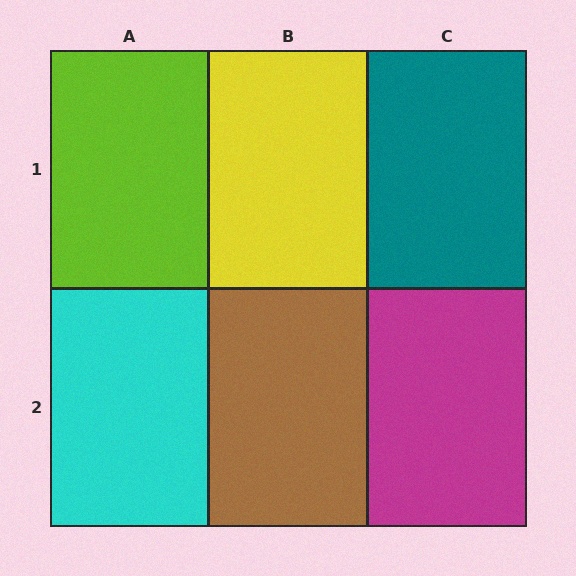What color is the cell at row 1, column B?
Yellow.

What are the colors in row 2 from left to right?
Cyan, brown, magenta.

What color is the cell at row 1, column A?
Lime.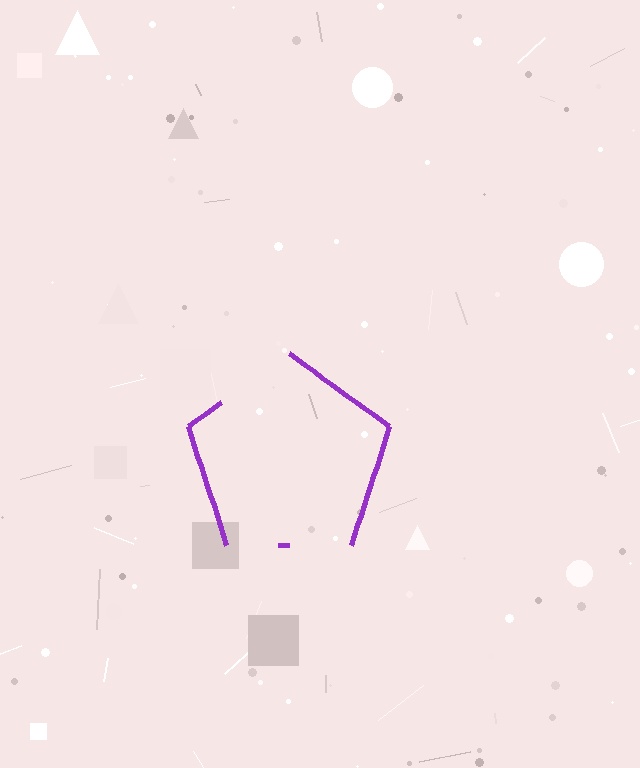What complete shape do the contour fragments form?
The contour fragments form a pentagon.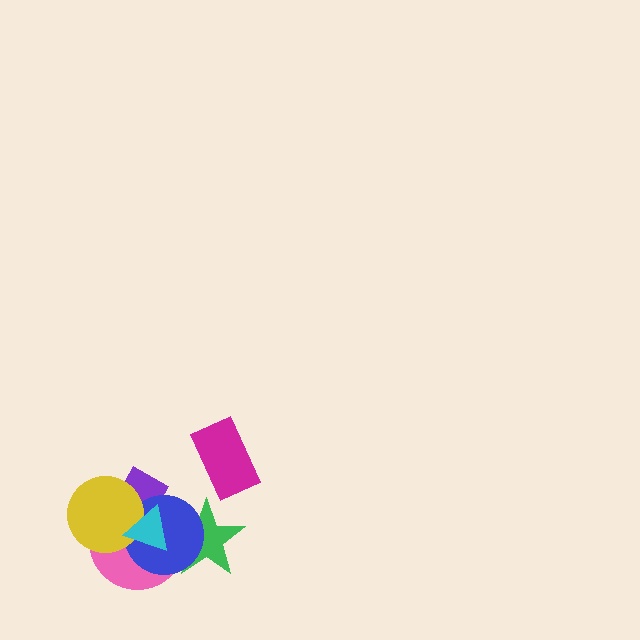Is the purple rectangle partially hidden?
Yes, it is partially covered by another shape.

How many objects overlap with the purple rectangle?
4 objects overlap with the purple rectangle.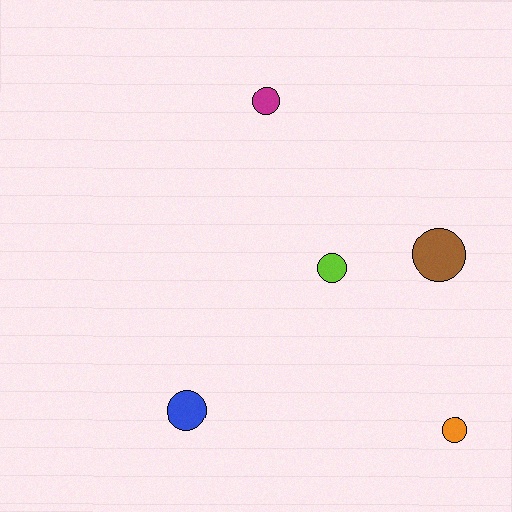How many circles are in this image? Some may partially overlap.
There are 5 circles.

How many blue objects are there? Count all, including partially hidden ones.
There is 1 blue object.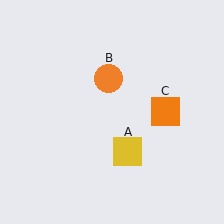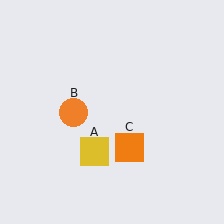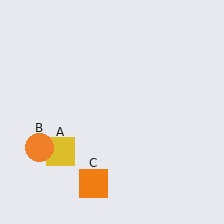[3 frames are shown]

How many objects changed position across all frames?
3 objects changed position: yellow square (object A), orange circle (object B), orange square (object C).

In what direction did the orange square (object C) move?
The orange square (object C) moved down and to the left.